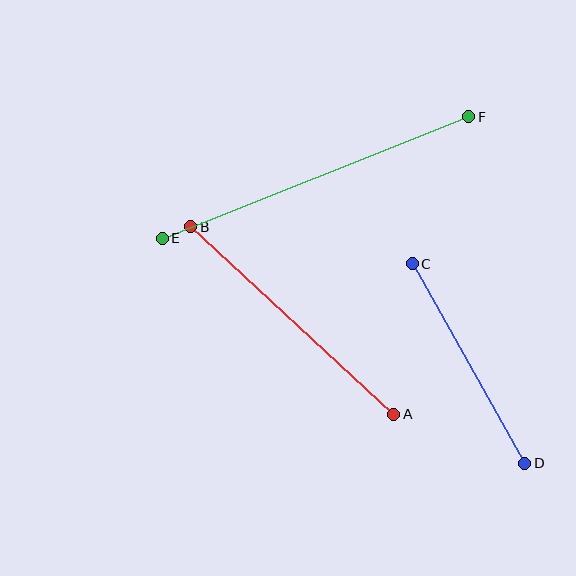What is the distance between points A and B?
The distance is approximately 276 pixels.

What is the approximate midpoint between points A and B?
The midpoint is at approximately (292, 320) pixels.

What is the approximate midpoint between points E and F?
The midpoint is at approximately (316, 178) pixels.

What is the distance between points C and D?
The distance is approximately 229 pixels.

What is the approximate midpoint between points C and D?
The midpoint is at approximately (468, 363) pixels.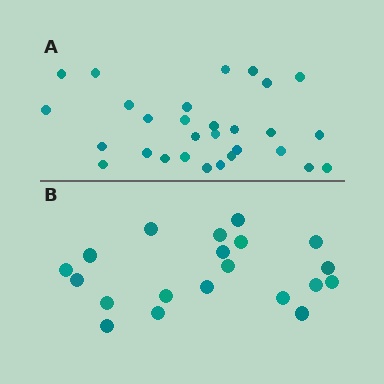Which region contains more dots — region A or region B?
Region A (the top region) has more dots.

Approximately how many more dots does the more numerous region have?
Region A has roughly 8 or so more dots than region B.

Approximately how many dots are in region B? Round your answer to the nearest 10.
About 20 dots.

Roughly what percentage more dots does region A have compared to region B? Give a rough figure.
About 45% more.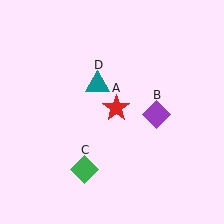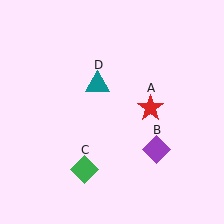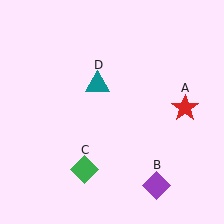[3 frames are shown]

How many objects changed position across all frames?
2 objects changed position: red star (object A), purple diamond (object B).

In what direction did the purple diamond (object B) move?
The purple diamond (object B) moved down.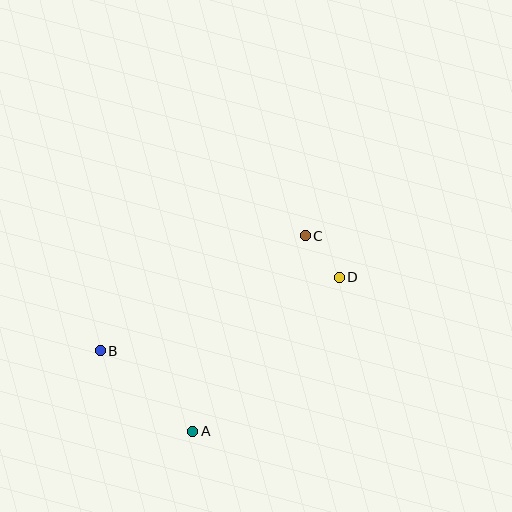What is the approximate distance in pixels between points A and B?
The distance between A and B is approximately 123 pixels.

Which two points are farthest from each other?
Points B and D are farthest from each other.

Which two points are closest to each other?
Points C and D are closest to each other.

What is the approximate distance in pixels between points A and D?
The distance between A and D is approximately 213 pixels.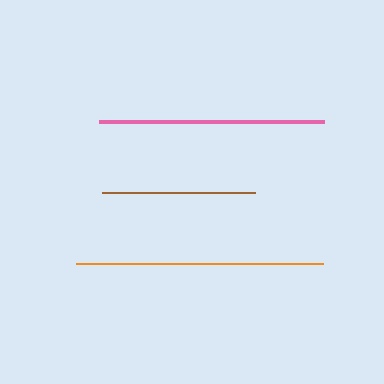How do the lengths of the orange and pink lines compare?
The orange and pink lines are approximately the same length.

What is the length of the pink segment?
The pink segment is approximately 225 pixels long.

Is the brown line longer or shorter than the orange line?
The orange line is longer than the brown line.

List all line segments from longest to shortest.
From longest to shortest: orange, pink, brown.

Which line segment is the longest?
The orange line is the longest at approximately 247 pixels.